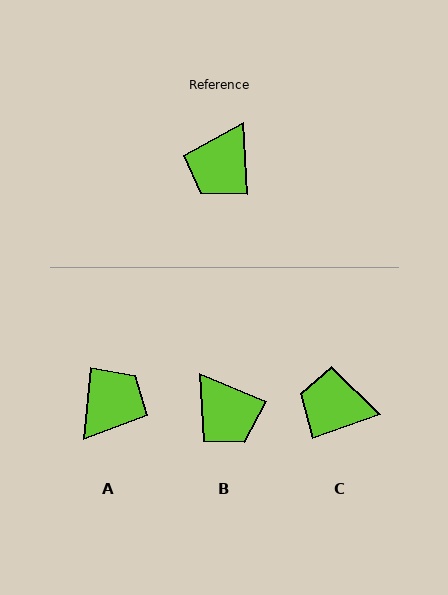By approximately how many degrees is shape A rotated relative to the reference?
Approximately 171 degrees counter-clockwise.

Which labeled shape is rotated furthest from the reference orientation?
A, about 171 degrees away.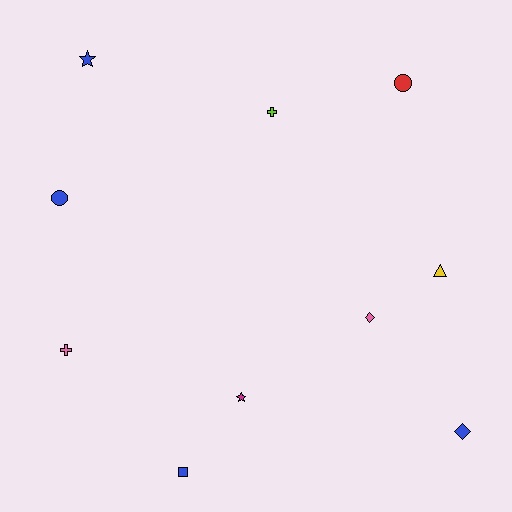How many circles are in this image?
There are 2 circles.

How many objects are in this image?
There are 10 objects.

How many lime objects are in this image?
There is 1 lime object.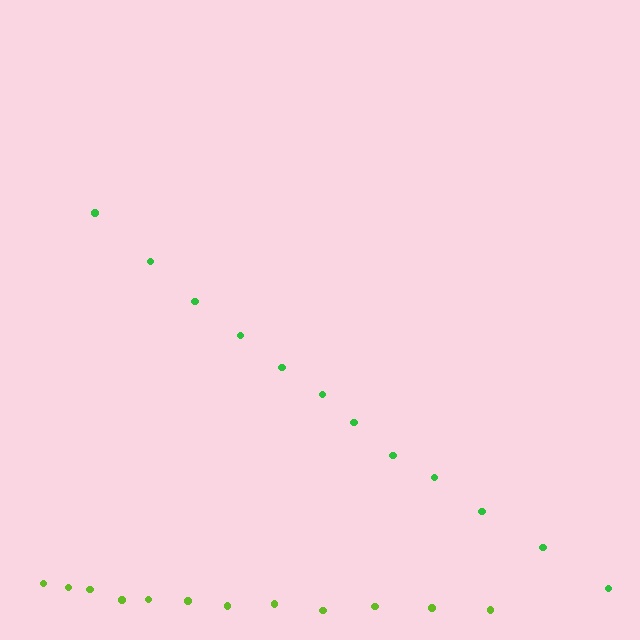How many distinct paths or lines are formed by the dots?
There are 2 distinct paths.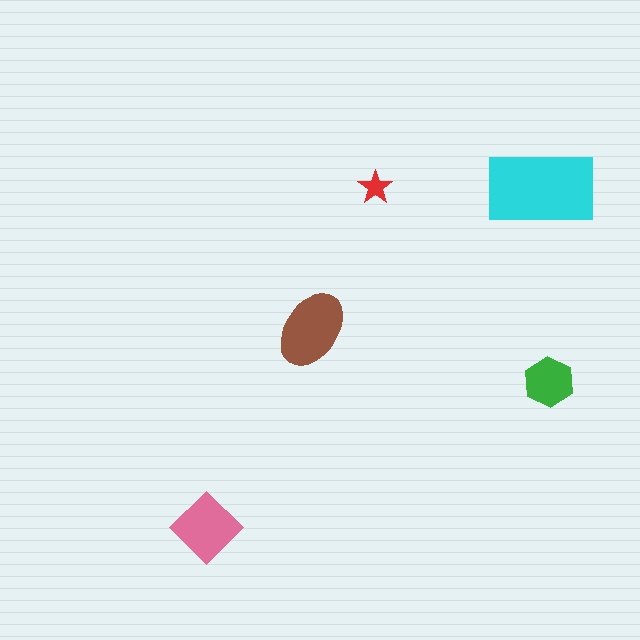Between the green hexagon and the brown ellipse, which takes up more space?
The brown ellipse.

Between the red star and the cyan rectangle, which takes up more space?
The cyan rectangle.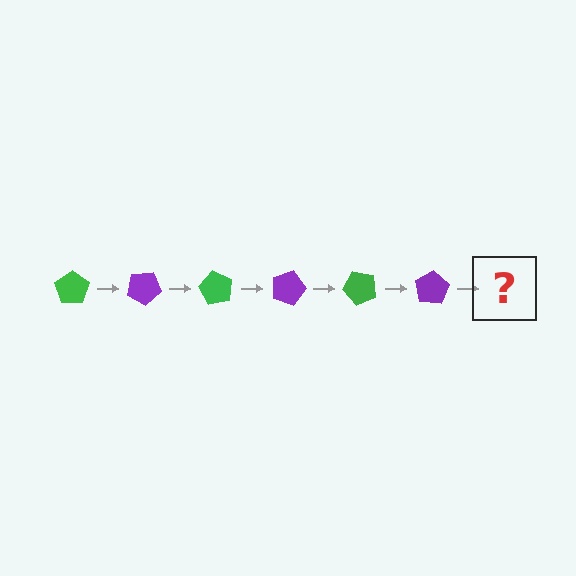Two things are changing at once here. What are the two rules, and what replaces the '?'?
The two rules are that it rotates 30 degrees each step and the color cycles through green and purple. The '?' should be a green pentagon, rotated 180 degrees from the start.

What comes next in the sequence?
The next element should be a green pentagon, rotated 180 degrees from the start.